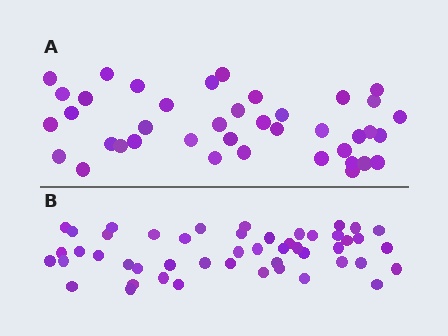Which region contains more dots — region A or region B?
Region B (the bottom region) has more dots.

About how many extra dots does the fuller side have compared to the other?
Region B has roughly 8 or so more dots than region A.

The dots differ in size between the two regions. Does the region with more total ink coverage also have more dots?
No. Region A has more total ink coverage because its dots are larger, but region B actually contains more individual dots. Total area can be misleading — the number of items is what matters here.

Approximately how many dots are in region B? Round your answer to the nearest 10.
About 50 dots. (The exact count is 49, which rounds to 50.)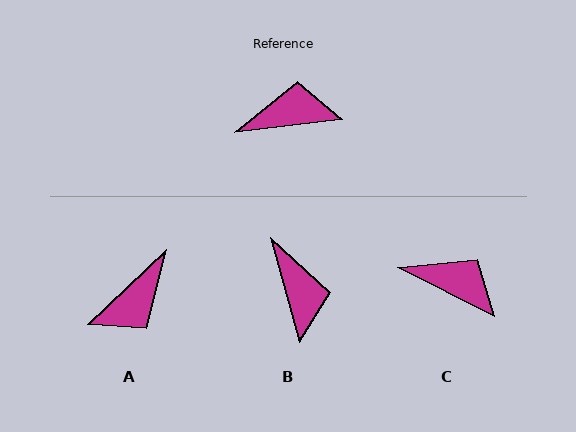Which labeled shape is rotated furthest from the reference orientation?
A, about 144 degrees away.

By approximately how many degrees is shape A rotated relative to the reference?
Approximately 144 degrees clockwise.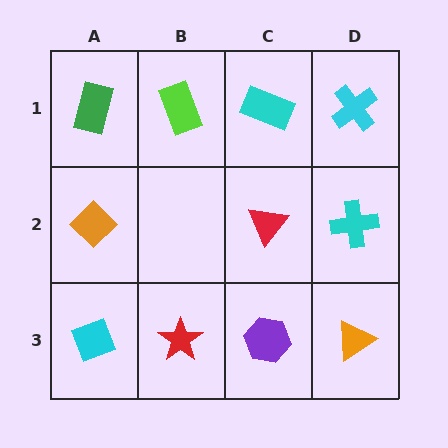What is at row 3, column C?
A purple hexagon.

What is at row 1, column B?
A lime rectangle.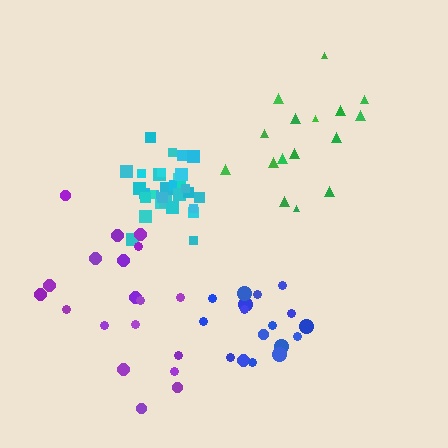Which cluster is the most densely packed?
Cyan.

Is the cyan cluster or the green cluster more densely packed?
Cyan.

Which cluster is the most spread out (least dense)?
Purple.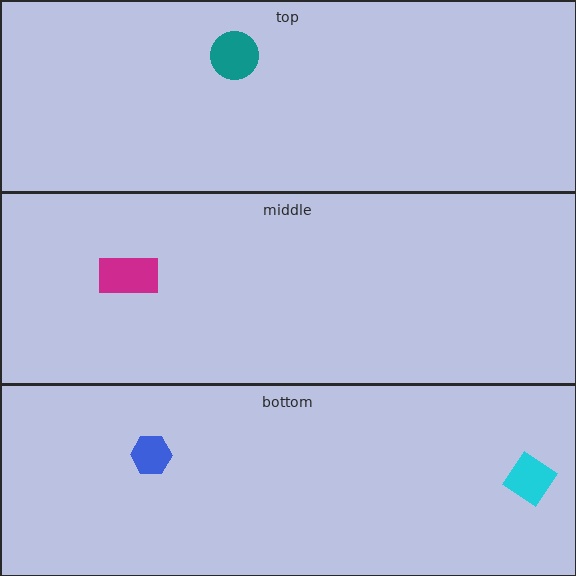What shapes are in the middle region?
The magenta rectangle.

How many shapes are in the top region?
1.